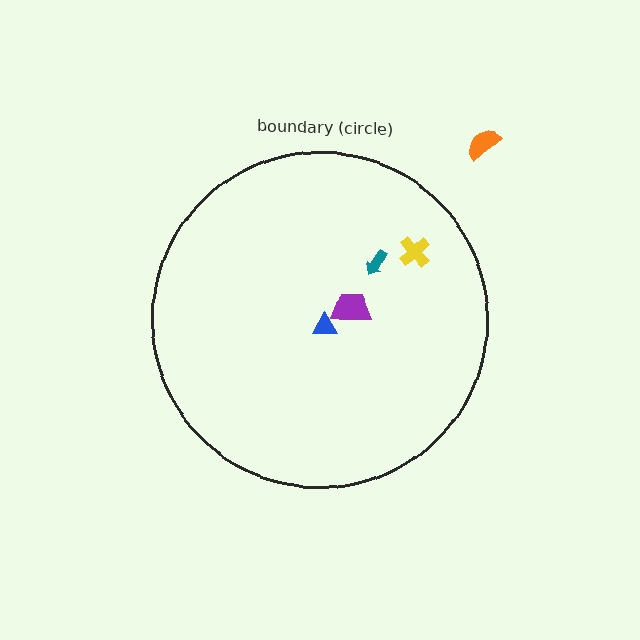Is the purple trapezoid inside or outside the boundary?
Inside.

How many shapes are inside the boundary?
4 inside, 1 outside.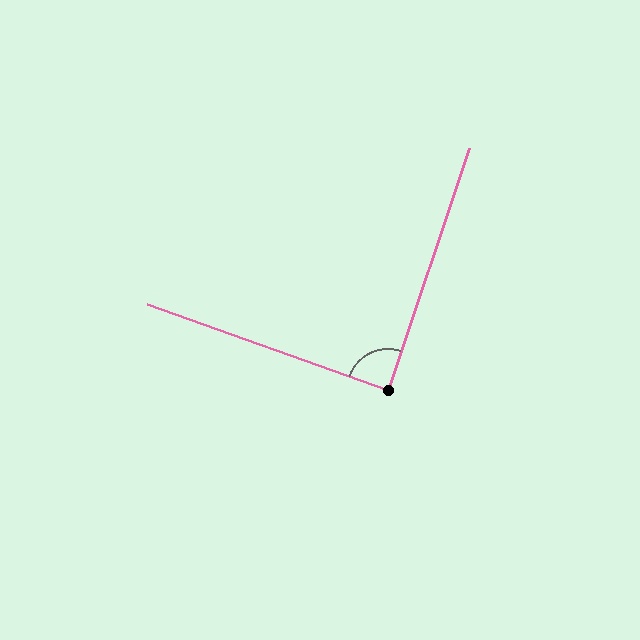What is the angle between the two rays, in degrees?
Approximately 89 degrees.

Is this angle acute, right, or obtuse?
It is approximately a right angle.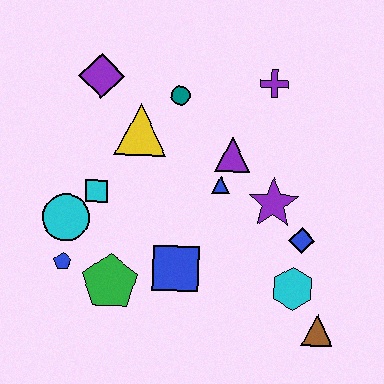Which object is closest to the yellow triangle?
The teal circle is closest to the yellow triangle.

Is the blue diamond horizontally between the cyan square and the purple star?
No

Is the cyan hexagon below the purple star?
Yes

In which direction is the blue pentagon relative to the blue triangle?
The blue pentagon is to the left of the blue triangle.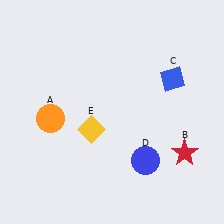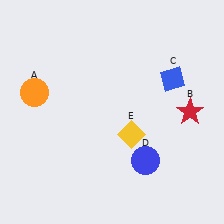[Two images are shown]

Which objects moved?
The objects that moved are: the orange circle (A), the red star (B), the yellow diamond (E).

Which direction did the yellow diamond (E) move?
The yellow diamond (E) moved right.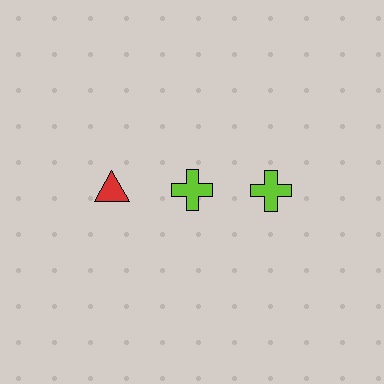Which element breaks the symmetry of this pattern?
The red triangle in the top row, leftmost column breaks the symmetry. All other shapes are lime crosses.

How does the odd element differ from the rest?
It differs in both color (red instead of lime) and shape (triangle instead of cross).